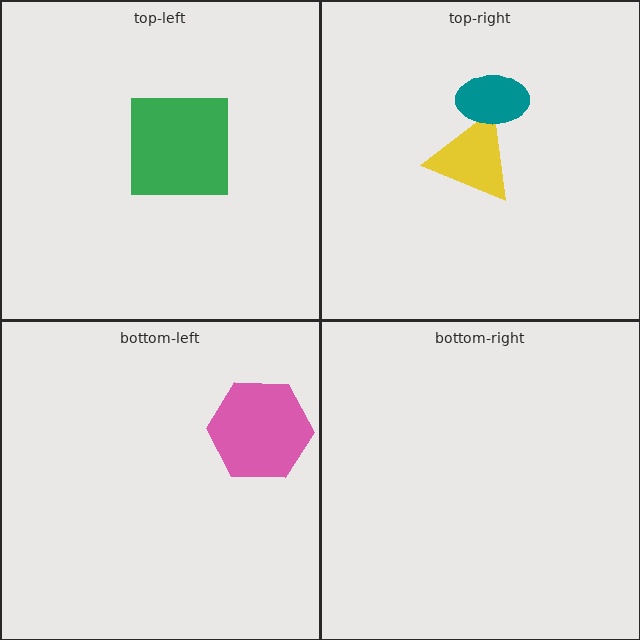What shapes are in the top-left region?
The green square.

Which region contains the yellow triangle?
The top-right region.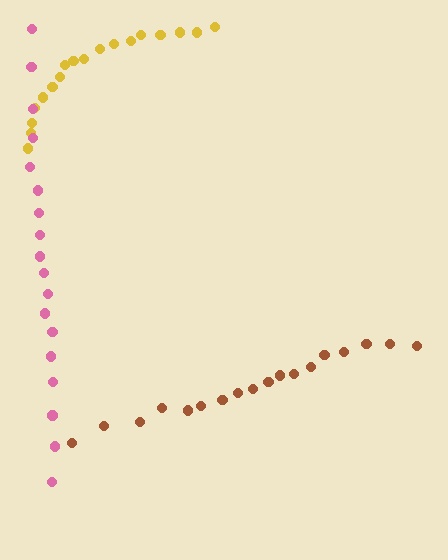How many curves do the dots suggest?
There are 3 distinct paths.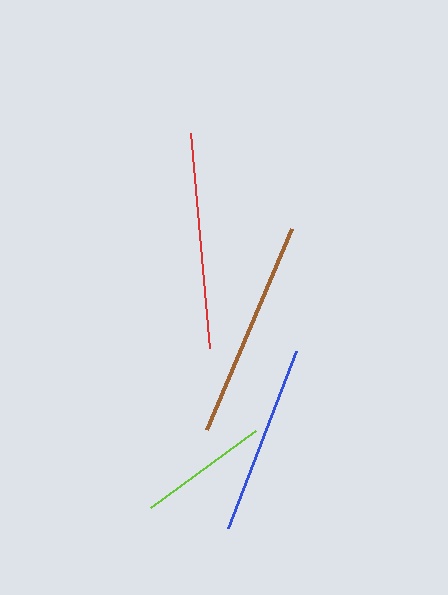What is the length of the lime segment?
The lime segment is approximately 130 pixels long.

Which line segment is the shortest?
The lime line is the shortest at approximately 130 pixels.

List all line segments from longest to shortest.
From longest to shortest: brown, red, blue, lime.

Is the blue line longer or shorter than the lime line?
The blue line is longer than the lime line.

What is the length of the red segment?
The red segment is approximately 216 pixels long.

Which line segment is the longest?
The brown line is the longest at approximately 219 pixels.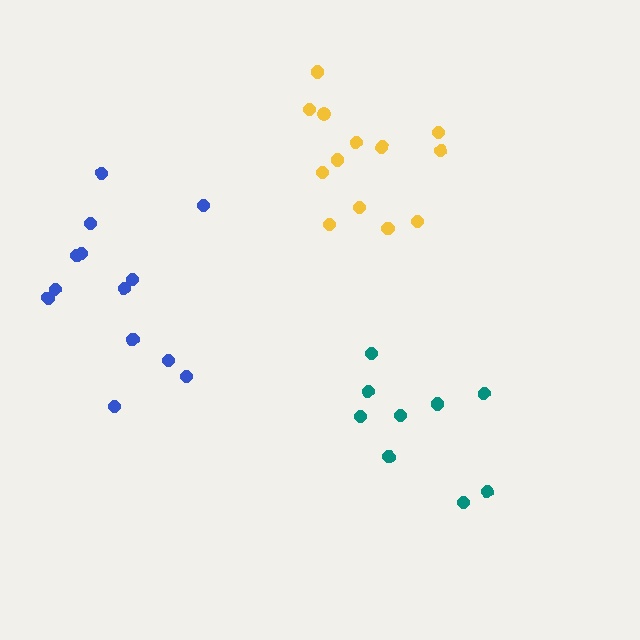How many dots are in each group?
Group 1: 9 dots, Group 2: 13 dots, Group 3: 13 dots (35 total).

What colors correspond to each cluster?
The clusters are colored: teal, blue, yellow.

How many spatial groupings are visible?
There are 3 spatial groupings.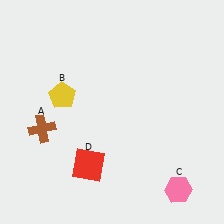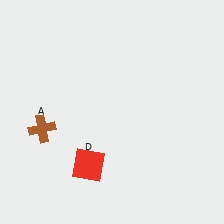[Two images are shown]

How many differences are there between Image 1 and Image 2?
There are 2 differences between the two images.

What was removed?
The pink hexagon (C), the yellow pentagon (B) were removed in Image 2.